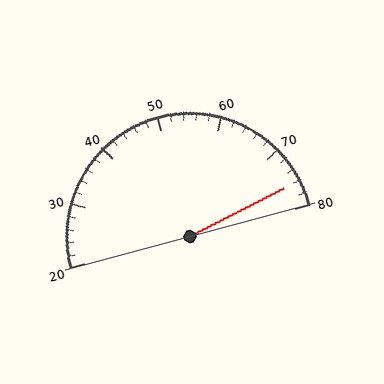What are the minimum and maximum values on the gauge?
The gauge ranges from 20 to 80.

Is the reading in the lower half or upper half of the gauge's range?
The reading is in the upper half of the range (20 to 80).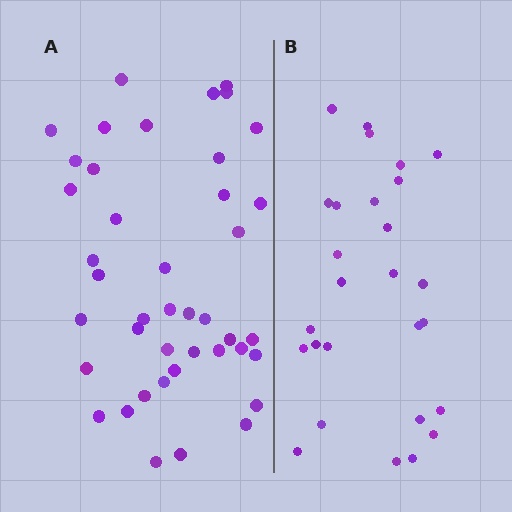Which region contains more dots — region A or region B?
Region A (the left region) has more dots.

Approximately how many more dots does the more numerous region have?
Region A has approximately 15 more dots than region B.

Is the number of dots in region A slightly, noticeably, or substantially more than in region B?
Region A has substantially more. The ratio is roughly 1.6 to 1.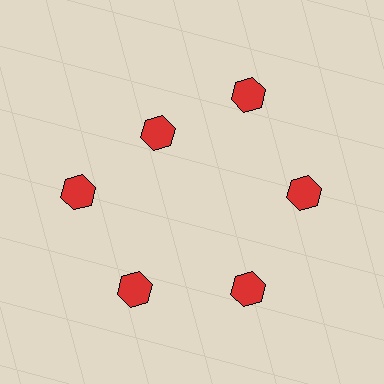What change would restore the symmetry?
The symmetry would be restored by moving it outward, back onto the ring so that all 6 hexagons sit at equal angles and equal distance from the center.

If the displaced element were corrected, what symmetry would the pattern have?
It would have 6-fold rotational symmetry — the pattern would map onto itself every 60 degrees.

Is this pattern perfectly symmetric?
No. The 6 red hexagons are arranged in a ring, but one element near the 11 o'clock position is pulled inward toward the center, breaking the 6-fold rotational symmetry.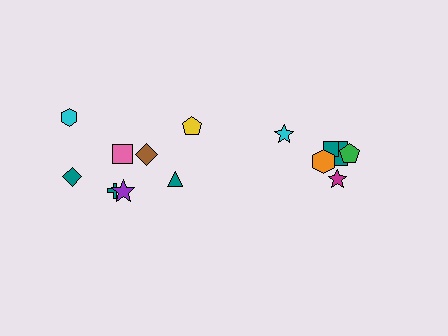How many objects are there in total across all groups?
There are 14 objects.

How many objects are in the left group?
There are 8 objects.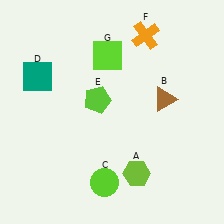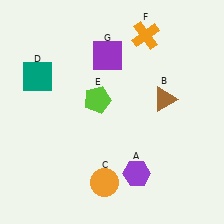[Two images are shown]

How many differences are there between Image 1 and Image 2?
There are 3 differences between the two images.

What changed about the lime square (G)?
In Image 1, G is lime. In Image 2, it changed to purple.